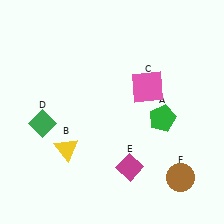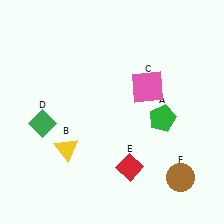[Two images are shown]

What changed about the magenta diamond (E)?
In Image 1, E is magenta. In Image 2, it changed to red.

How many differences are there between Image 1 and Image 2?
There is 1 difference between the two images.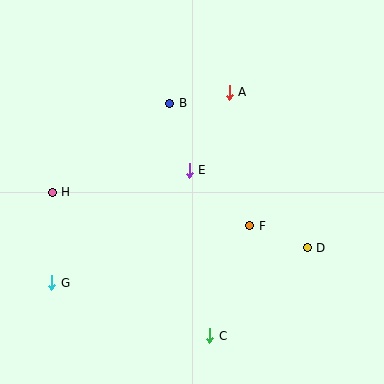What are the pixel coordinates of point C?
Point C is at (210, 336).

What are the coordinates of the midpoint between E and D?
The midpoint between E and D is at (248, 209).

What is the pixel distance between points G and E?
The distance between G and E is 178 pixels.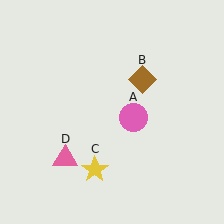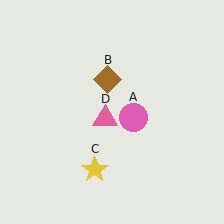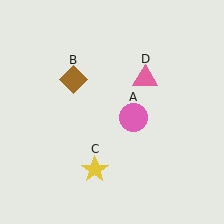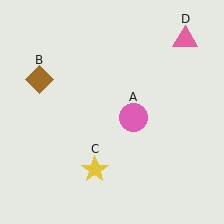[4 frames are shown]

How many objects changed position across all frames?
2 objects changed position: brown diamond (object B), pink triangle (object D).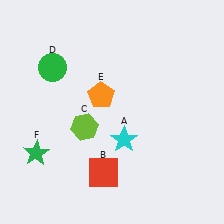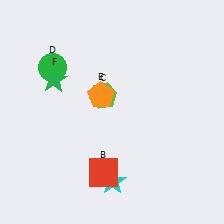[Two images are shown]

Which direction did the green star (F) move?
The green star (F) moved up.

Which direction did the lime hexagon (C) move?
The lime hexagon (C) moved up.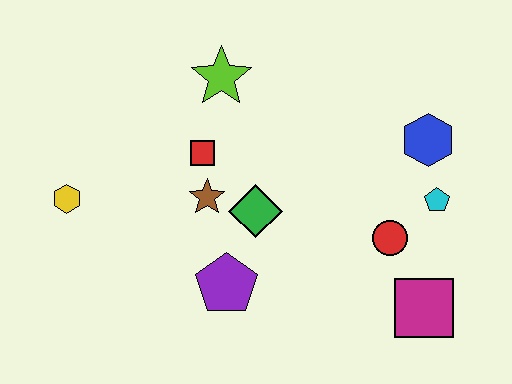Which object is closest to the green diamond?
The brown star is closest to the green diamond.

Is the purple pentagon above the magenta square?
Yes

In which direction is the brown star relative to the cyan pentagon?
The brown star is to the left of the cyan pentagon.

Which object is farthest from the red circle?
The yellow hexagon is farthest from the red circle.